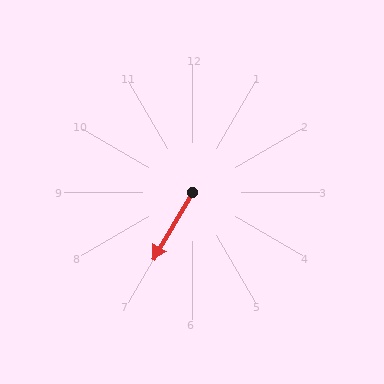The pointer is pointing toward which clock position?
Roughly 7 o'clock.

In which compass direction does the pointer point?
Southwest.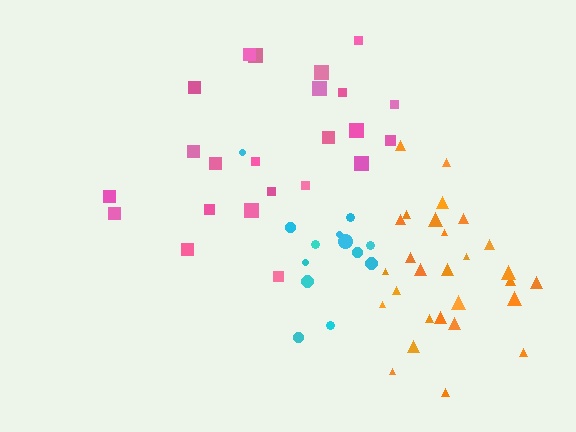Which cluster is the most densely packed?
Orange.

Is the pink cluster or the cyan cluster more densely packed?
Cyan.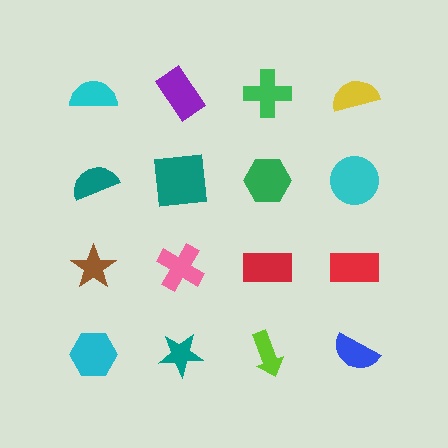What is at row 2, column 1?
A teal semicircle.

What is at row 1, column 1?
A cyan semicircle.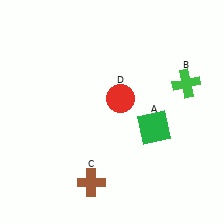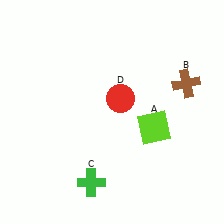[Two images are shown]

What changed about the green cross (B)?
In Image 1, B is green. In Image 2, it changed to brown.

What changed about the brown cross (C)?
In Image 1, C is brown. In Image 2, it changed to green.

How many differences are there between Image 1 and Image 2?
There are 3 differences between the two images.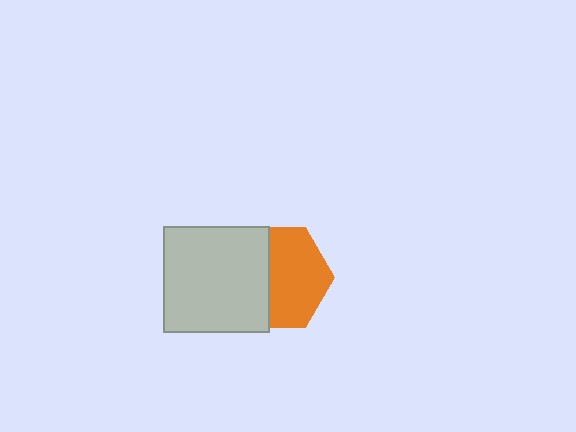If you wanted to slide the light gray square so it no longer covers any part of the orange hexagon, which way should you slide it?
Slide it left — that is the most direct way to separate the two shapes.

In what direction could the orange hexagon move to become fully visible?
The orange hexagon could move right. That would shift it out from behind the light gray square entirely.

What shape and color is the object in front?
The object in front is a light gray square.